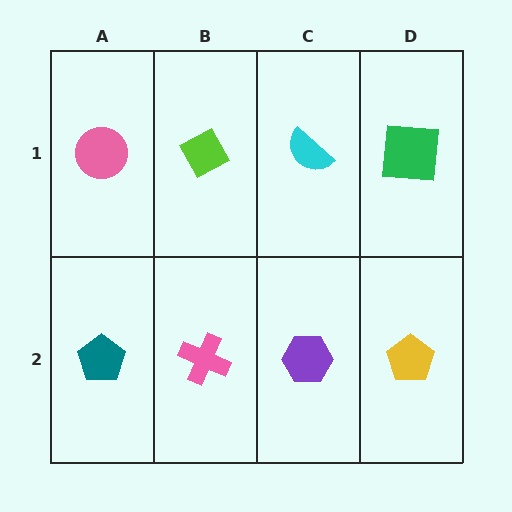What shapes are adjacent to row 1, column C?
A purple hexagon (row 2, column C), a lime diamond (row 1, column B), a green square (row 1, column D).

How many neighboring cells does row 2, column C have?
3.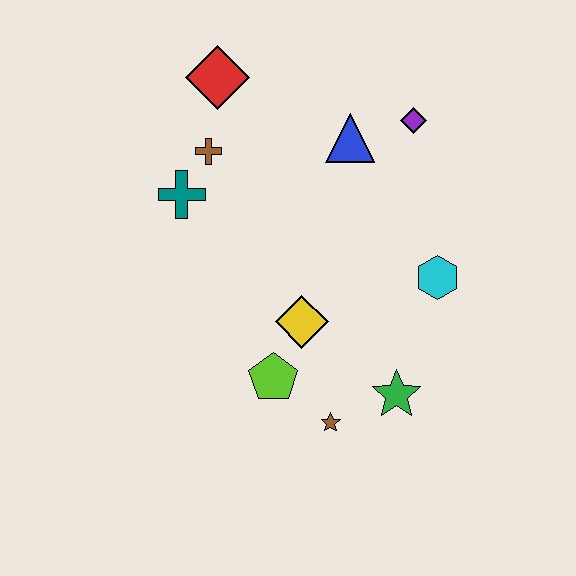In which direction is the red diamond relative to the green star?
The red diamond is above the green star.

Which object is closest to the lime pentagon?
The yellow diamond is closest to the lime pentagon.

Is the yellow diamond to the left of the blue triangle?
Yes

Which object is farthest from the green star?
The red diamond is farthest from the green star.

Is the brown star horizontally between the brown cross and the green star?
Yes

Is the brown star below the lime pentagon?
Yes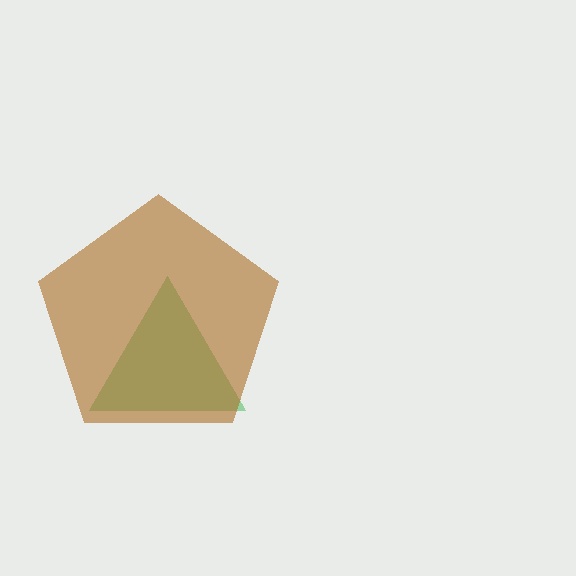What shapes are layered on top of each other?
The layered shapes are: a green triangle, a brown pentagon.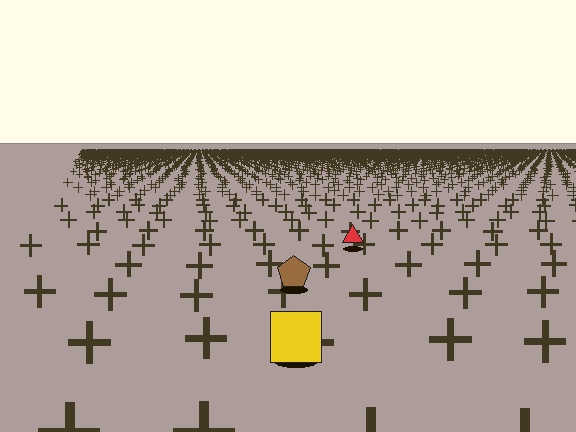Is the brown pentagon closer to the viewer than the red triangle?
Yes. The brown pentagon is closer — you can tell from the texture gradient: the ground texture is coarser near it.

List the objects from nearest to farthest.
From nearest to farthest: the yellow square, the brown pentagon, the red triangle.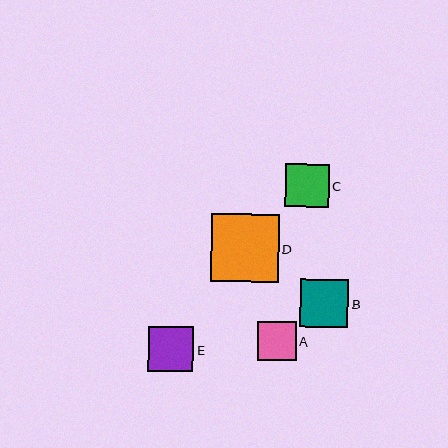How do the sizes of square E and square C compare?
Square E and square C are approximately the same size.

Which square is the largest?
Square D is the largest with a size of approximately 68 pixels.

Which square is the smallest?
Square A is the smallest with a size of approximately 39 pixels.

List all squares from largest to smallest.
From largest to smallest: D, B, E, C, A.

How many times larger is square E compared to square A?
Square E is approximately 1.2 times the size of square A.